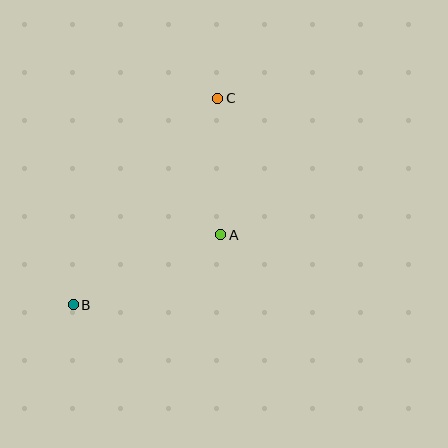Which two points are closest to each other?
Points A and C are closest to each other.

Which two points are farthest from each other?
Points B and C are farthest from each other.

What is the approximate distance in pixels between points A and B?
The distance between A and B is approximately 163 pixels.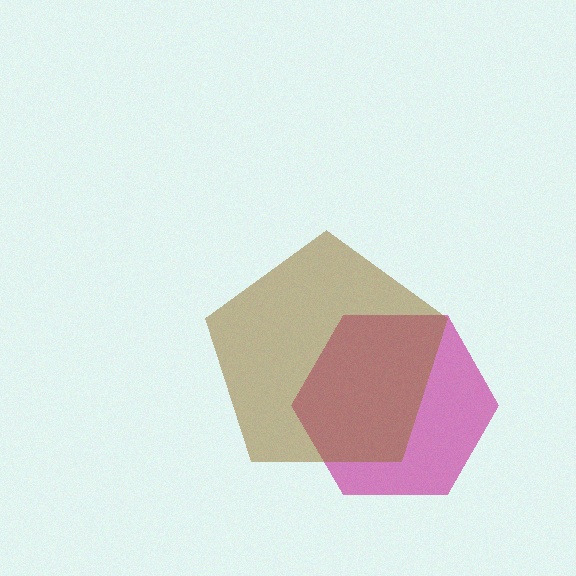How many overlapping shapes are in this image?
There are 2 overlapping shapes in the image.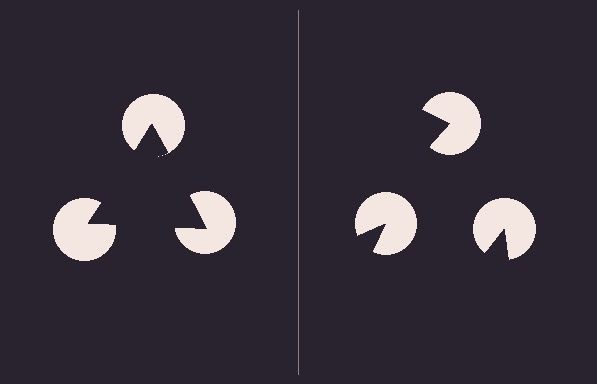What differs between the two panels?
The pac-man discs are positioned identically on both sides; only the wedge orientations differ. On the left they align to a triangle; on the right they are misaligned.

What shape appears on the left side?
An illusory triangle.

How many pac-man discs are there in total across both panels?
6 — 3 on each side.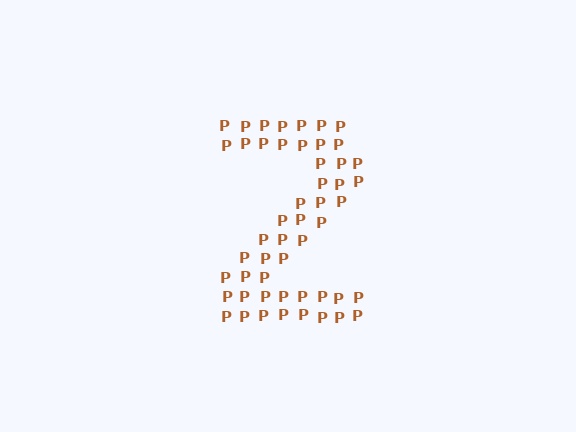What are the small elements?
The small elements are letter P's.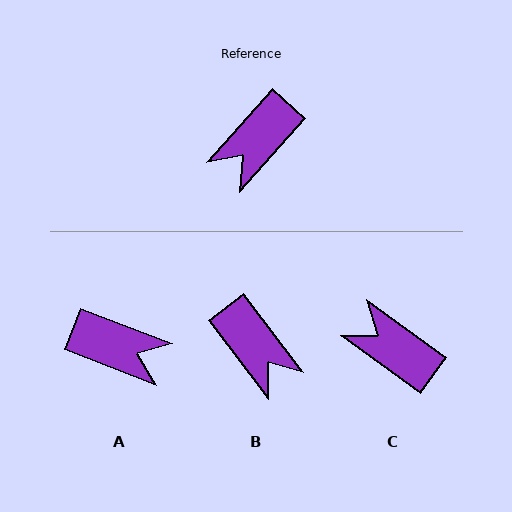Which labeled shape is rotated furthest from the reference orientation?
A, about 111 degrees away.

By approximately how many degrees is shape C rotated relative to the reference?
Approximately 84 degrees clockwise.